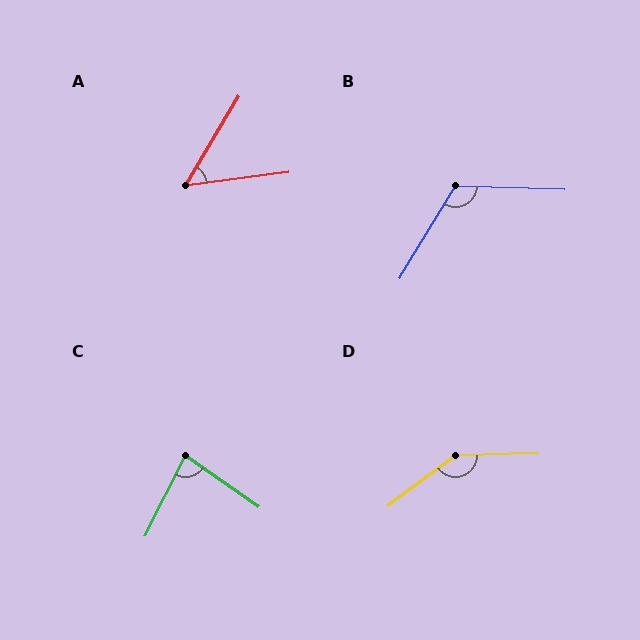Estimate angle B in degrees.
Approximately 119 degrees.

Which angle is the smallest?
A, at approximately 51 degrees.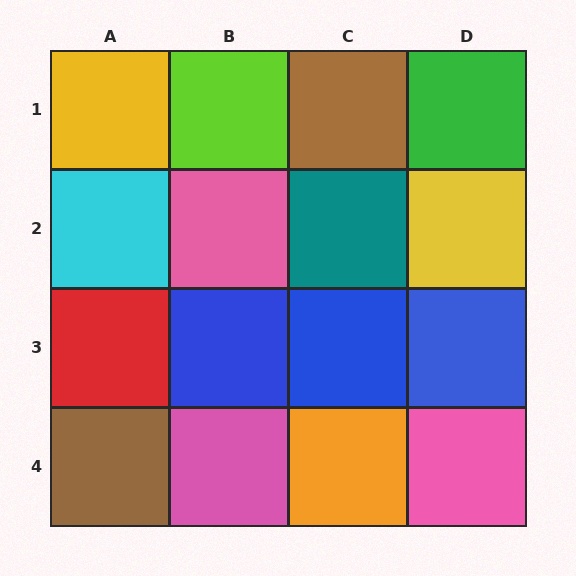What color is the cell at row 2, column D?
Yellow.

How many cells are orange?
1 cell is orange.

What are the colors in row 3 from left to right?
Red, blue, blue, blue.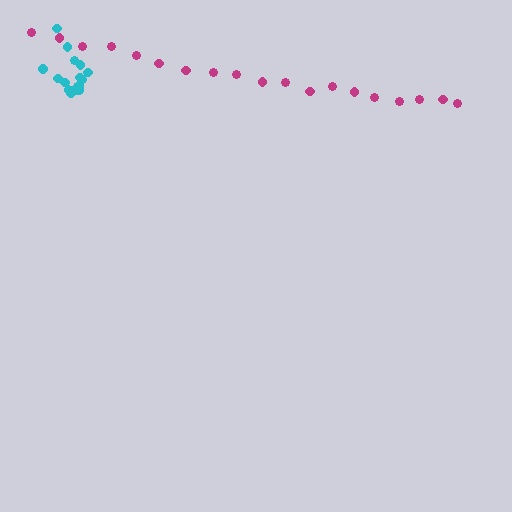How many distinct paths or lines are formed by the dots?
There are 2 distinct paths.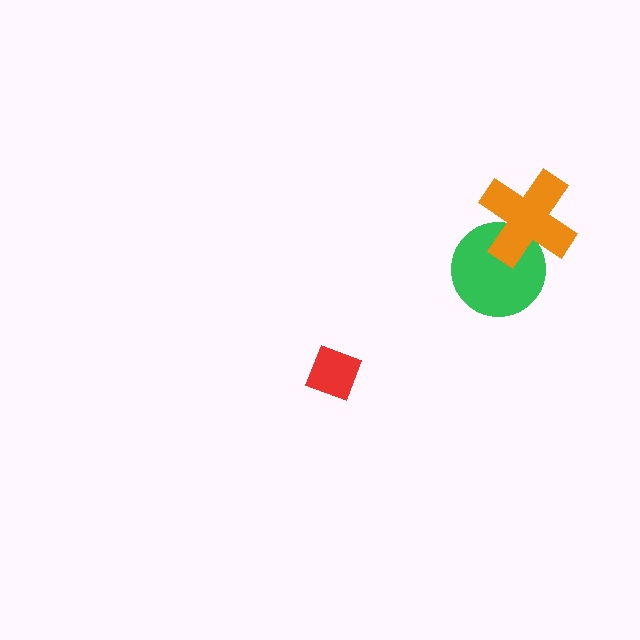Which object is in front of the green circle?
The orange cross is in front of the green circle.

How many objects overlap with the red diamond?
0 objects overlap with the red diamond.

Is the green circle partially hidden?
Yes, it is partially covered by another shape.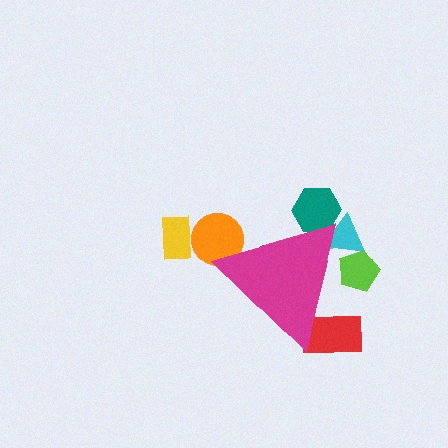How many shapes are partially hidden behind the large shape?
5 shapes are partially hidden.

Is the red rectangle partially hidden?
Yes, the red rectangle is partially hidden behind the magenta triangle.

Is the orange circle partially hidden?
Yes, the orange circle is partially hidden behind the magenta triangle.